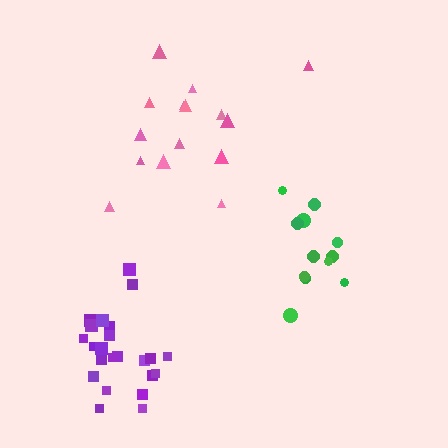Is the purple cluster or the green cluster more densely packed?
Purple.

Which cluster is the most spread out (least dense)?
Pink.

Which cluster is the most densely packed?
Purple.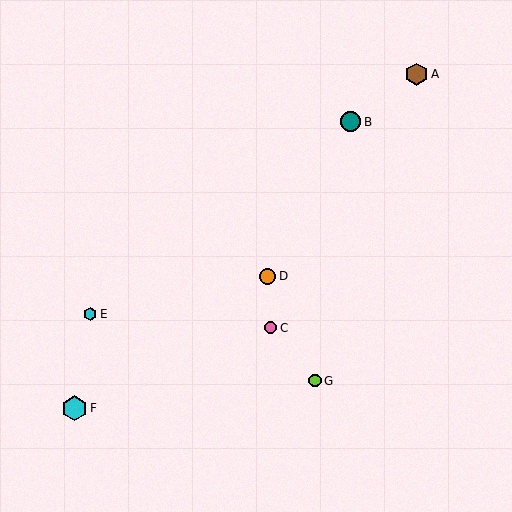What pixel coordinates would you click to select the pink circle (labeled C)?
Click at (271, 328) to select the pink circle C.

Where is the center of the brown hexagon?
The center of the brown hexagon is at (417, 74).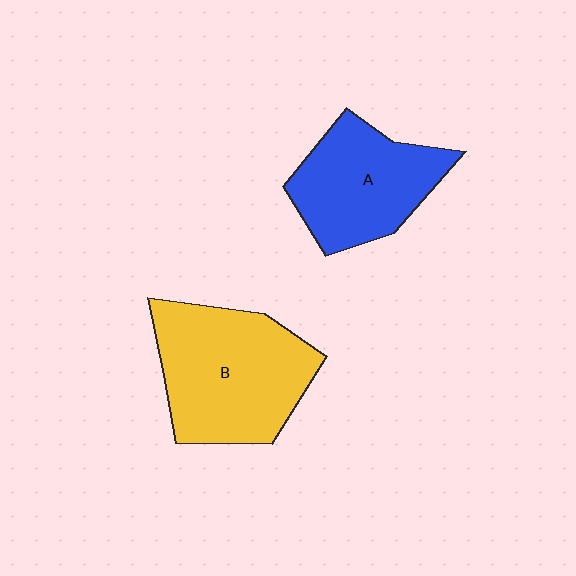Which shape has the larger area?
Shape B (yellow).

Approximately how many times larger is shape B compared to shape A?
Approximately 1.3 times.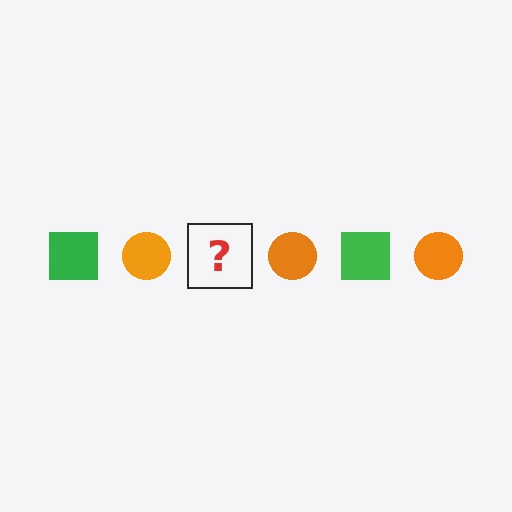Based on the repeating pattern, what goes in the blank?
The blank should be a green square.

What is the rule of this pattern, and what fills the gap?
The rule is that the pattern alternates between green square and orange circle. The gap should be filled with a green square.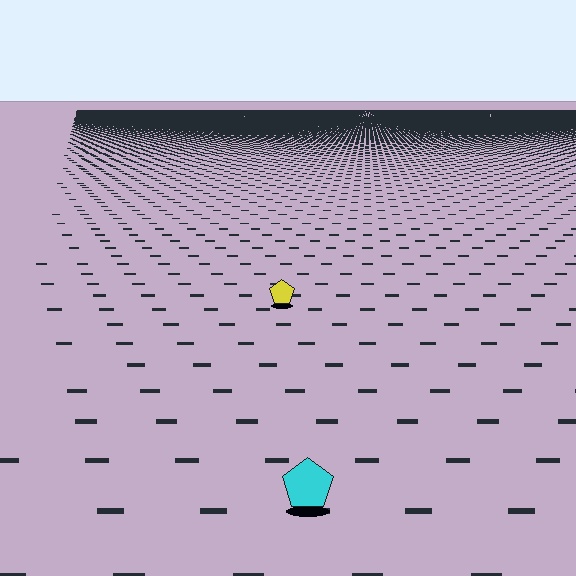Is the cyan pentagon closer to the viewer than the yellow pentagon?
Yes. The cyan pentagon is closer — you can tell from the texture gradient: the ground texture is coarser near it.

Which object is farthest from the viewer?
The yellow pentagon is farthest from the viewer. It appears smaller and the ground texture around it is denser.